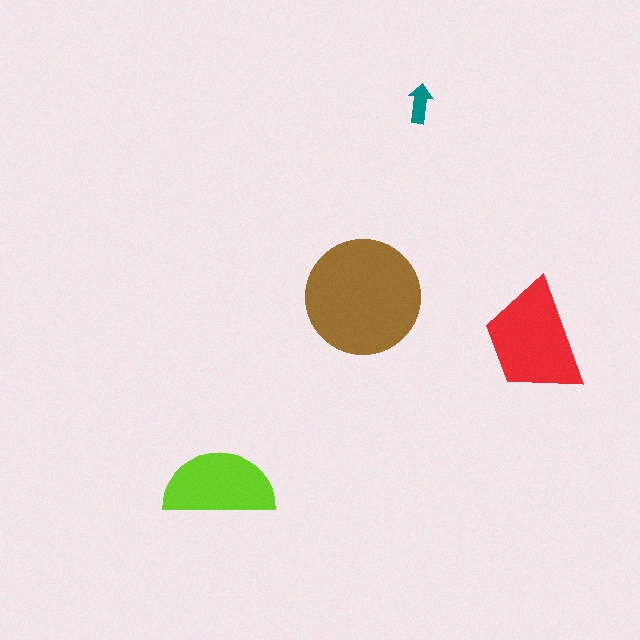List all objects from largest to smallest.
The brown circle, the red trapezoid, the lime semicircle, the teal arrow.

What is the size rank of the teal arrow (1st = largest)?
4th.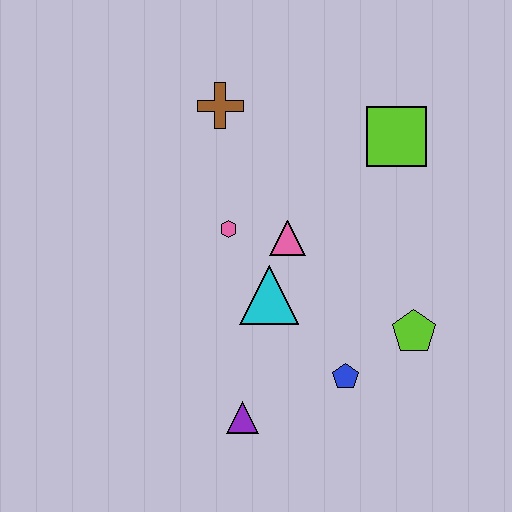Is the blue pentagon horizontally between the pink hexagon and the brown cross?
No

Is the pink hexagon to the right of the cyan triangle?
No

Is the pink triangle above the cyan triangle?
Yes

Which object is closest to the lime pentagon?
The blue pentagon is closest to the lime pentagon.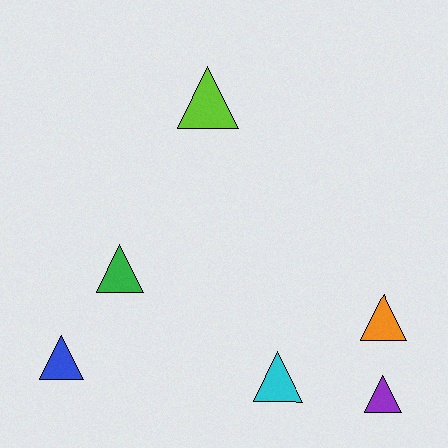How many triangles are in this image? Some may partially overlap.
There are 6 triangles.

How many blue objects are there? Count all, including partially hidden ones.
There is 1 blue object.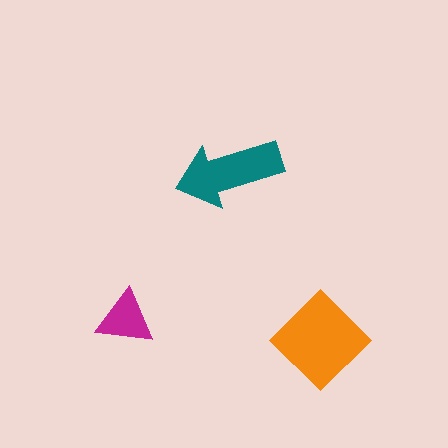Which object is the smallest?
The magenta triangle.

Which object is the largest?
The orange diamond.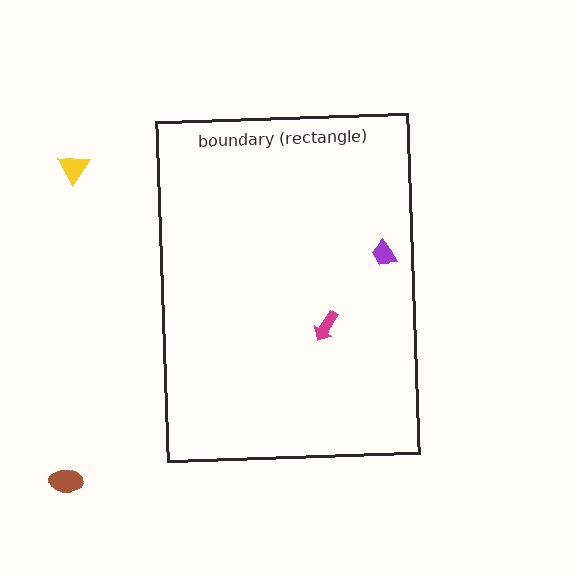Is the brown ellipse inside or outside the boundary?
Outside.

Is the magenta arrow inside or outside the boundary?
Inside.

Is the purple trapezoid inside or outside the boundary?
Inside.